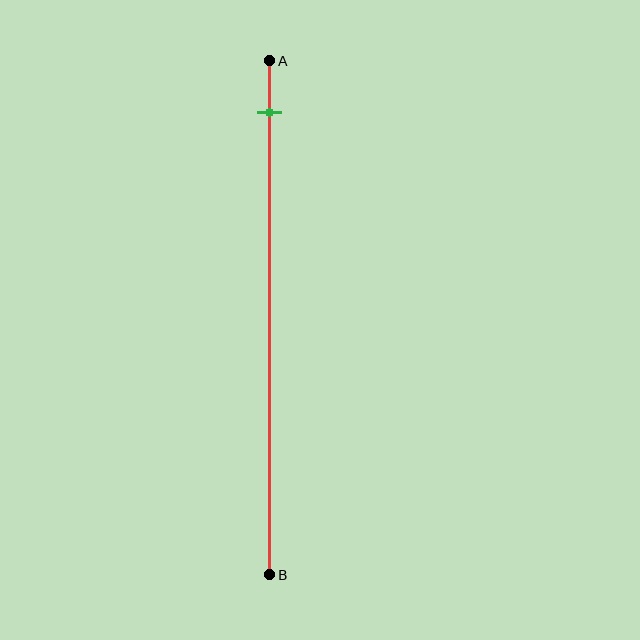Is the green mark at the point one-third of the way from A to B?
No, the mark is at about 10% from A, not at the 33% one-third point.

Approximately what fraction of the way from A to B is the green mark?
The green mark is approximately 10% of the way from A to B.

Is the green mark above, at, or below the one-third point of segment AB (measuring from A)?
The green mark is above the one-third point of segment AB.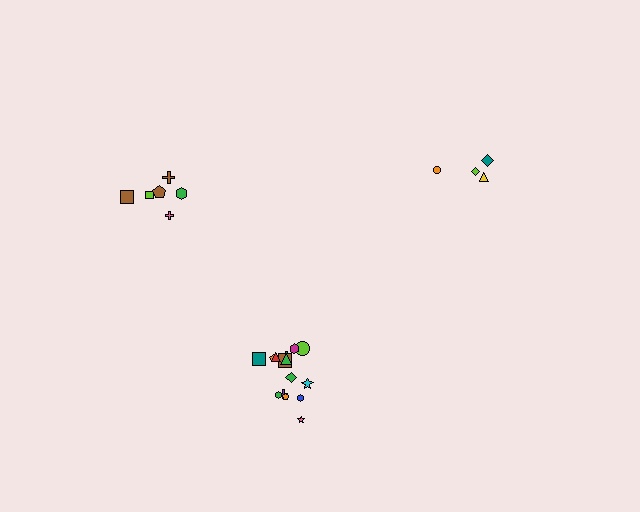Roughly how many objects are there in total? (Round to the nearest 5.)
Roughly 25 objects in total.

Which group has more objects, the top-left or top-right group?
The top-left group.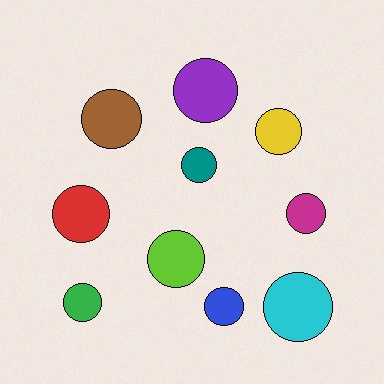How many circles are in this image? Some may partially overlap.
There are 10 circles.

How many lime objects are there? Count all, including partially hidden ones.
There is 1 lime object.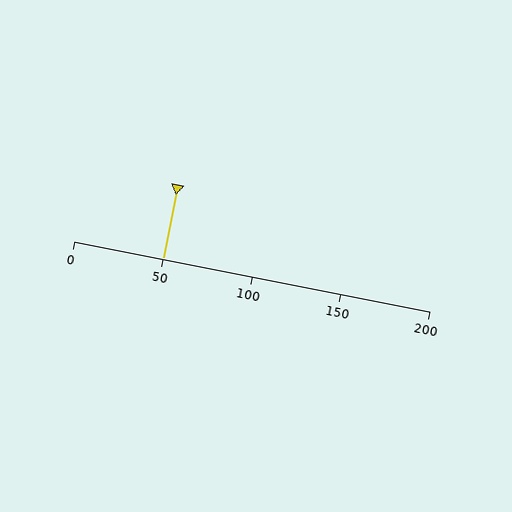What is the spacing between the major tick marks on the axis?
The major ticks are spaced 50 apart.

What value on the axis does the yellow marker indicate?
The marker indicates approximately 50.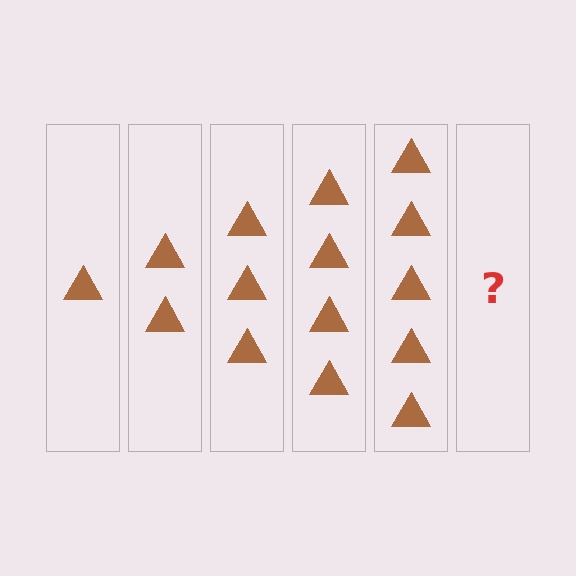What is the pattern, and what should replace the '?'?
The pattern is that each step adds one more triangle. The '?' should be 6 triangles.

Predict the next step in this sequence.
The next step is 6 triangles.